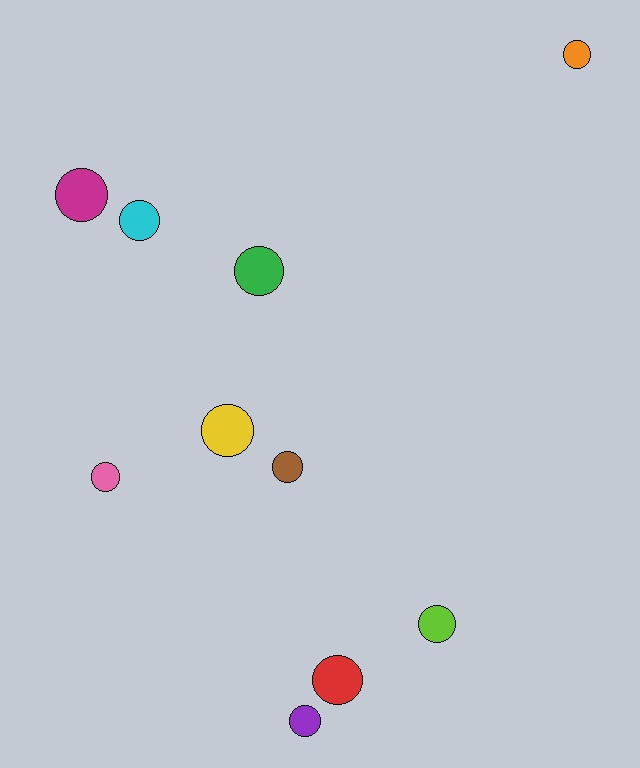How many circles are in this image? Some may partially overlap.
There are 10 circles.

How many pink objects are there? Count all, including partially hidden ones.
There is 1 pink object.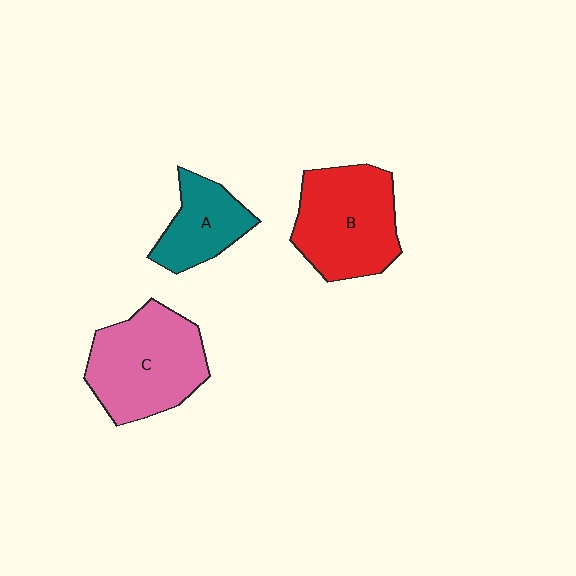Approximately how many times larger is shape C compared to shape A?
Approximately 1.7 times.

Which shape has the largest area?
Shape C (pink).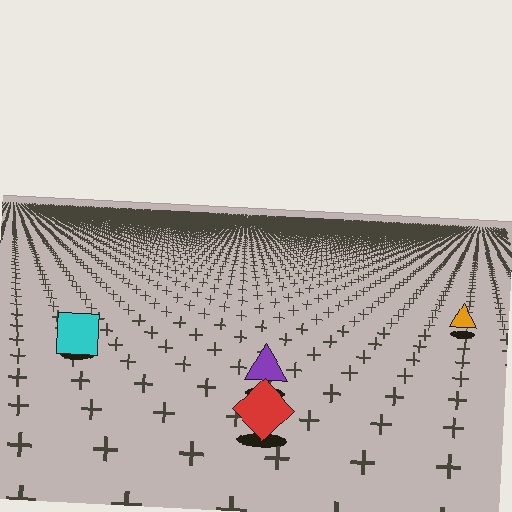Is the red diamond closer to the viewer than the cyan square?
Yes. The red diamond is closer — you can tell from the texture gradient: the ground texture is coarser near it.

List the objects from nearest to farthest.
From nearest to farthest: the red diamond, the purple triangle, the cyan square, the orange triangle.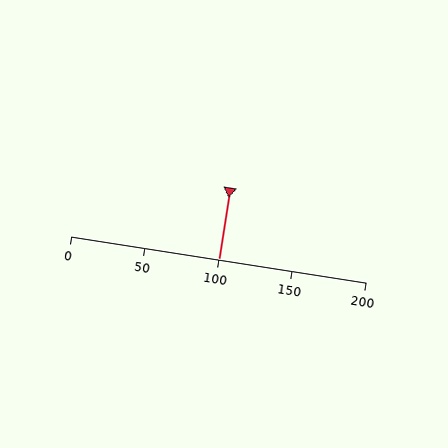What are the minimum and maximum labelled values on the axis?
The axis runs from 0 to 200.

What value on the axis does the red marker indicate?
The marker indicates approximately 100.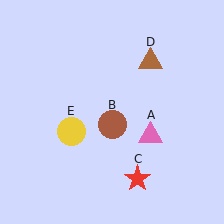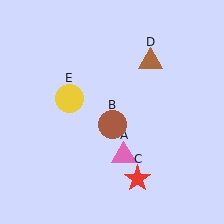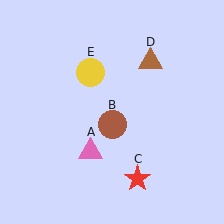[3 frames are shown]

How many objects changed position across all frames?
2 objects changed position: pink triangle (object A), yellow circle (object E).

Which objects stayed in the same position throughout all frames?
Brown circle (object B) and red star (object C) and brown triangle (object D) remained stationary.